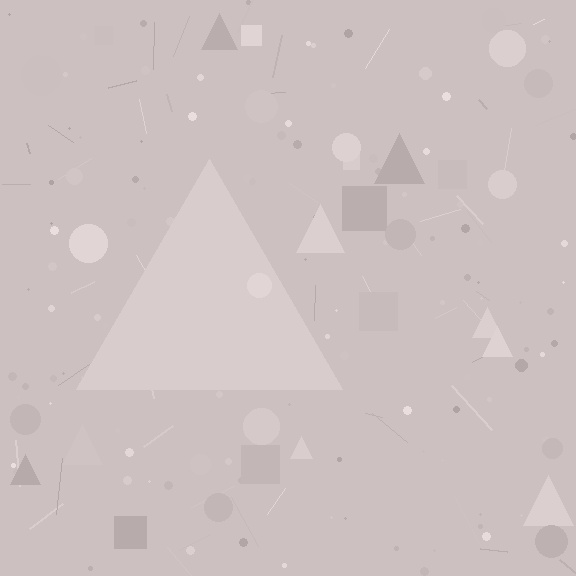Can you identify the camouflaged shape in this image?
The camouflaged shape is a triangle.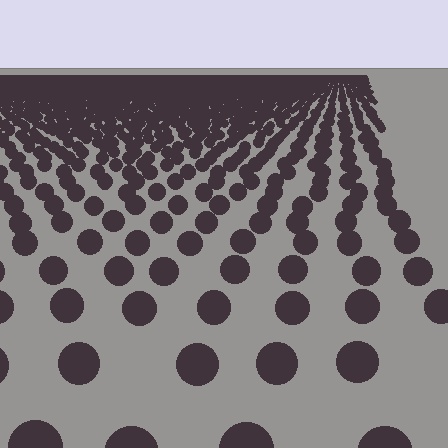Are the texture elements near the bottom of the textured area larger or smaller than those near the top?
Larger. Near the bottom, elements are closer to the viewer and appear at a bigger on-screen size.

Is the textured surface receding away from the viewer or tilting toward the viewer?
The surface is receding away from the viewer. Texture elements get smaller and denser toward the top.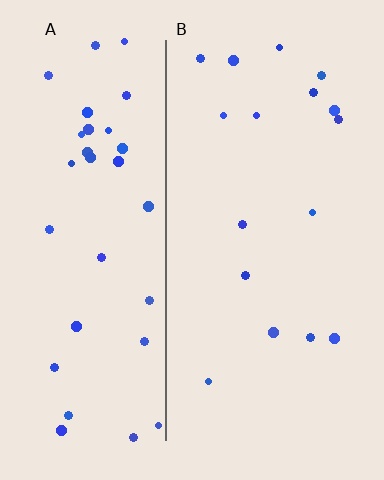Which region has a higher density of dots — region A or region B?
A (the left).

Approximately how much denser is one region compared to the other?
Approximately 2.1× — region A over region B.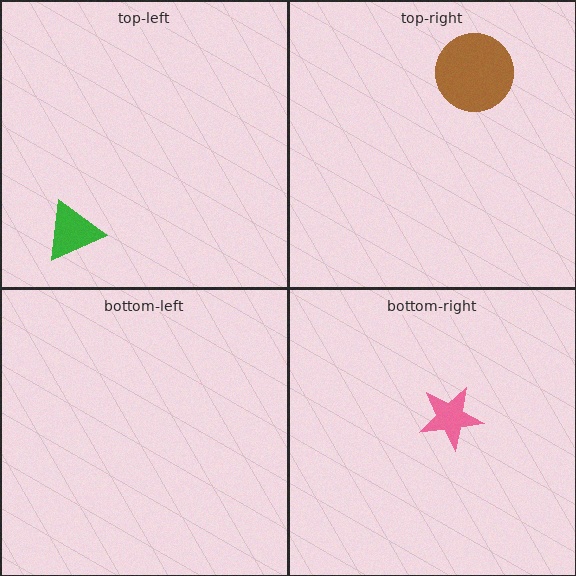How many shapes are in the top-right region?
1.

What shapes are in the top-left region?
The green triangle.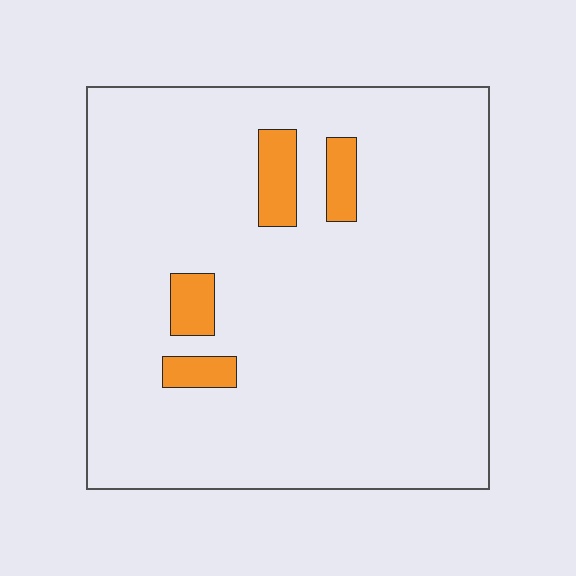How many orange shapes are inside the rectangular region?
4.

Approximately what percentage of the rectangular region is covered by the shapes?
Approximately 5%.